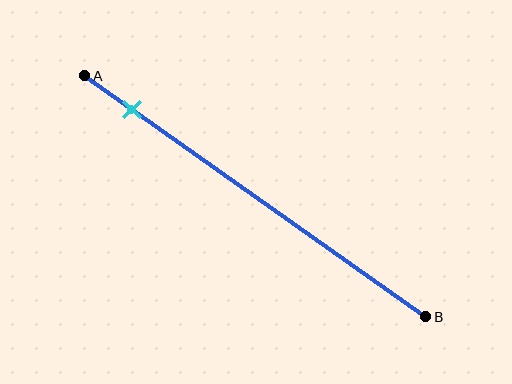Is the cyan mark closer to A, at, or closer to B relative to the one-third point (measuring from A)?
The cyan mark is closer to point A than the one-third point of segment AB.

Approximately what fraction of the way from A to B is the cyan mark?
The cyan mark is approximately 15% of the way from A to B.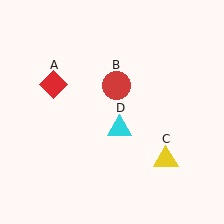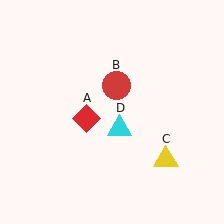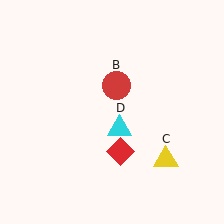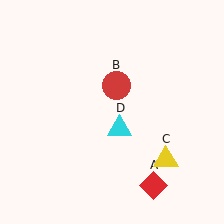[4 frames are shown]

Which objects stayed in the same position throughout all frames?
Red circle (object B) and yellow triangle (object C) and cyan triangle (object D) remained stationary.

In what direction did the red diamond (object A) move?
The red diamond (object A) moved down and to the right.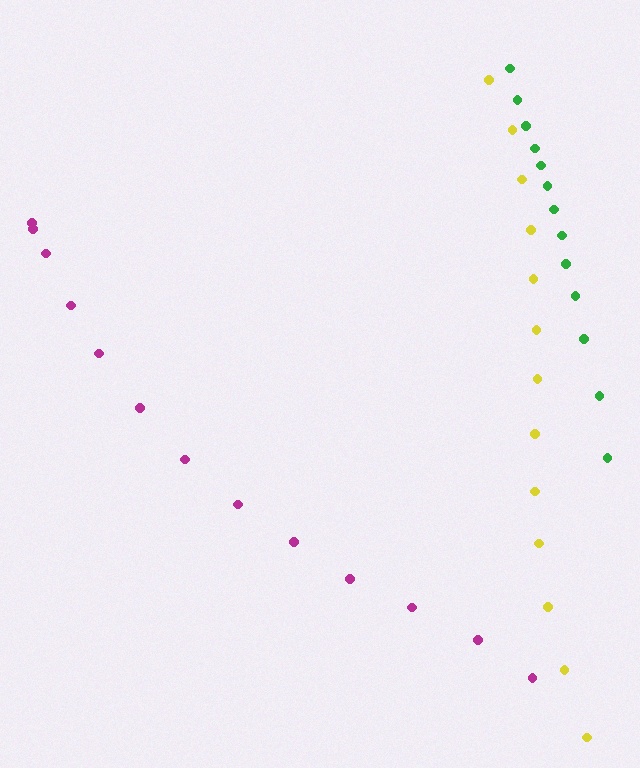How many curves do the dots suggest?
There are 3 distinct paths.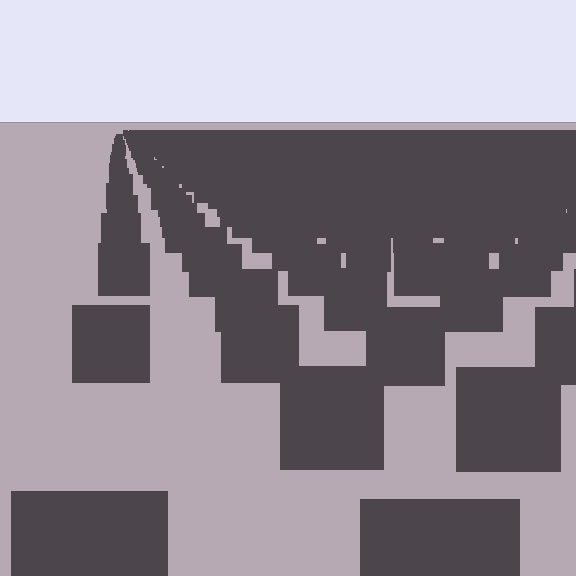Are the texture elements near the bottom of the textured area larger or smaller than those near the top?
Larger. Near the bottom, elements are closer to the viewer and appear at a bigger on-screen size.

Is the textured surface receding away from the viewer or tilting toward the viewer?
The surface is receding away from the viewer. Texture elements get smaller and denser toward the top.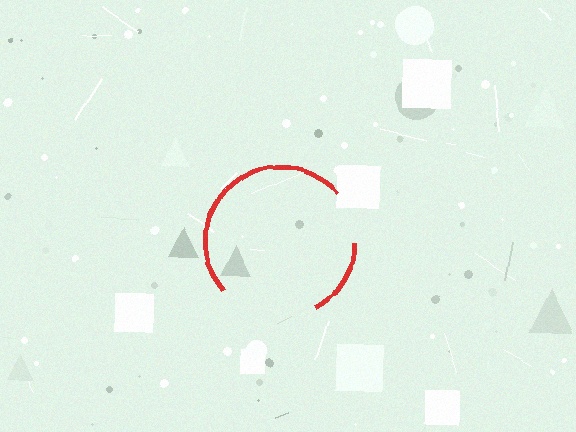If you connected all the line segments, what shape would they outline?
They would outline a circle.